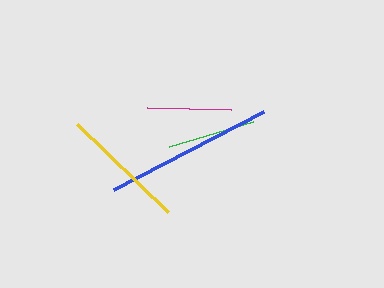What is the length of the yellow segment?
The yellow segment is approximately 126 pixels long.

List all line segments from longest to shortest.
From longest to shortest: blue, yellow, green, magenta.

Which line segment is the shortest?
The magenta line is the shortest at approximately 83 pixels.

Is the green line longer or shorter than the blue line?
The blue line is longer than the green line.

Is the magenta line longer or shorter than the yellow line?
The yellow line is longer than the magenta line.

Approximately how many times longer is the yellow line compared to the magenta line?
The yellow line is approximately 1.5 times the length of the magenta line.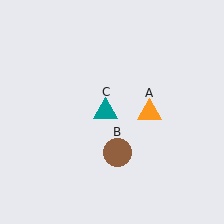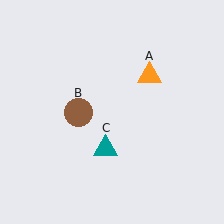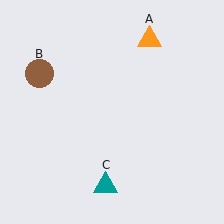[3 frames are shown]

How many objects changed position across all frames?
3 objects changed position: orange triangle (object A), brown circle (object B), teal triangle (object C).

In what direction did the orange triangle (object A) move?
The orange triangle (object A) moved up.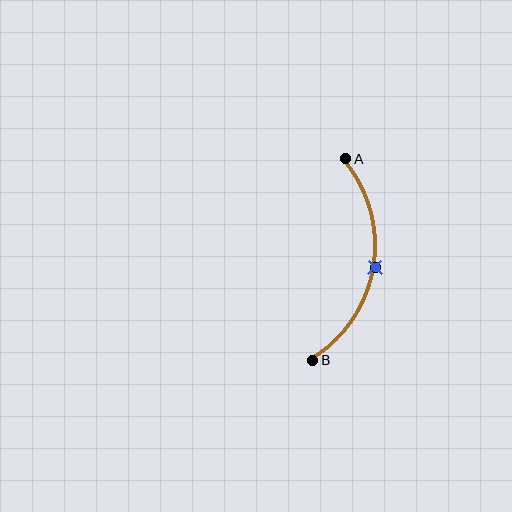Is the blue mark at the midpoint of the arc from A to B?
Yes. The blue mark lies on the arc at equal arc-length from both A and B — it is the arc midpoint.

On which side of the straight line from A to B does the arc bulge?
The arc bulges to the right of the straight line connecting A and B.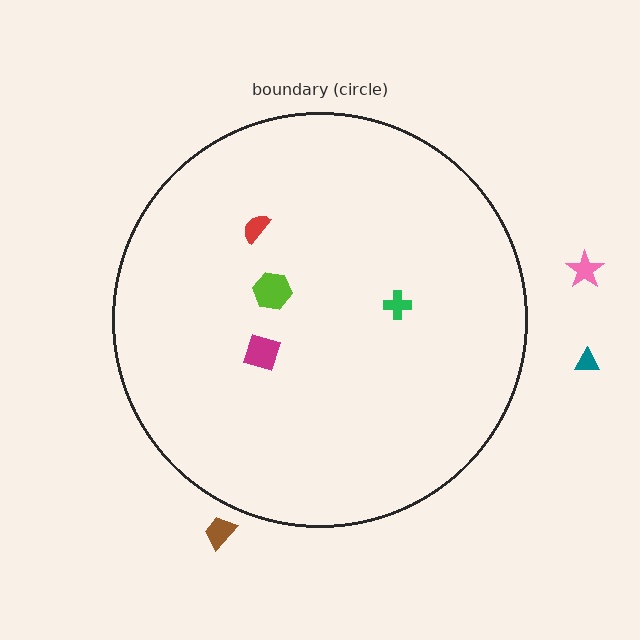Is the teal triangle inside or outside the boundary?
Outside.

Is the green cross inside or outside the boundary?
Inside.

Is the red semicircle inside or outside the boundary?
Inside.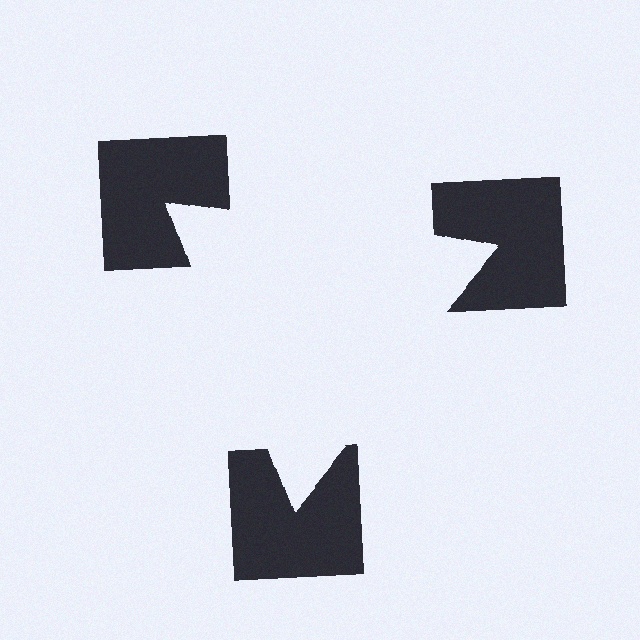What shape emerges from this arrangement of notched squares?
An illusory triangle — its edges are inferred from the aligned wedge cuts in the notched squares, not physically drawn.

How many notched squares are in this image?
There are 3 — one at each vertex of the illusory triangle.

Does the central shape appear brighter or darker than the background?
It typically appears slightly brighter than the background, even though no actual brightness change is drawn.